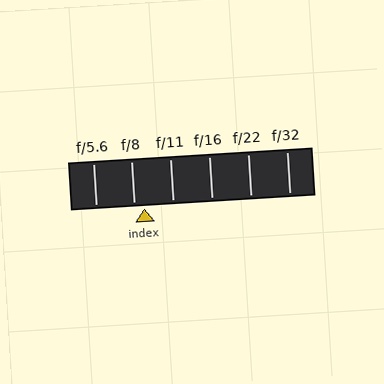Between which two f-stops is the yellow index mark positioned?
The index mark is between f/8 and f/11.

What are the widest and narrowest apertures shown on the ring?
The widest aperture shown is f/5.6 and the narrowest is f/32.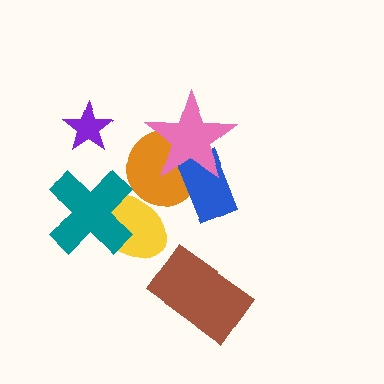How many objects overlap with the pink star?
2 objects overlap with the pink star.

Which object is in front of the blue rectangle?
The pink star is in front of the blue rectangle.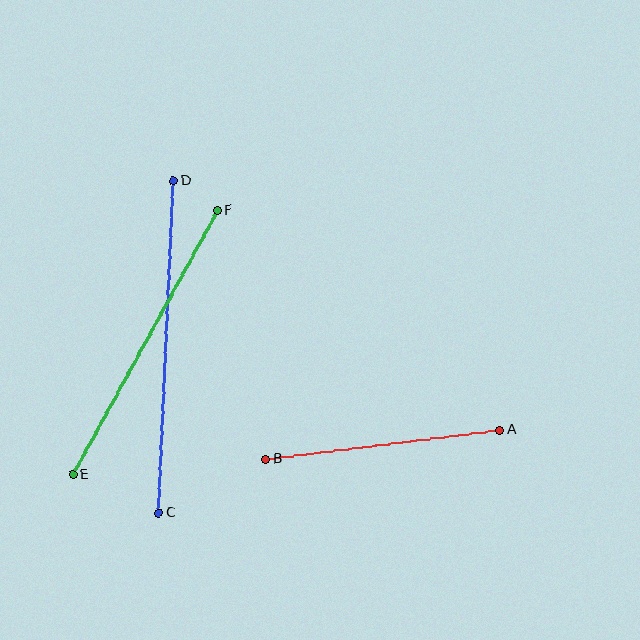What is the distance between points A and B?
The distance is approximately 236 pixels.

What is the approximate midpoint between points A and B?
The midpoint is at approximately (383, 445) pixels.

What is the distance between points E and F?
The distance is approximately 301 pixels.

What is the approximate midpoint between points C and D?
The midpoint is at approximately (166, 347) pixels.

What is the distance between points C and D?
The distance is approximately 333 pixels.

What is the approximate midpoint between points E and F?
The midpoint is at approximately (145, 343) pixels.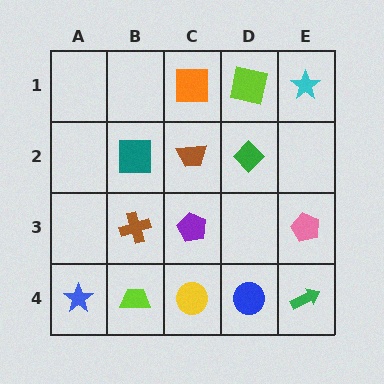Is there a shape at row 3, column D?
No, that cell is empty.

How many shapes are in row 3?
3 shapes.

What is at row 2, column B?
A teal square.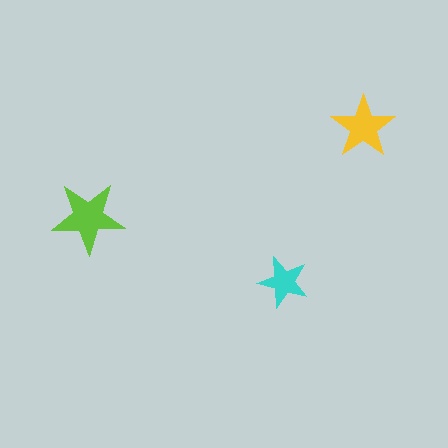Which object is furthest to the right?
The yellow star is rightmost.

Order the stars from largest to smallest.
the lime one, the yellow one, the cyan one.